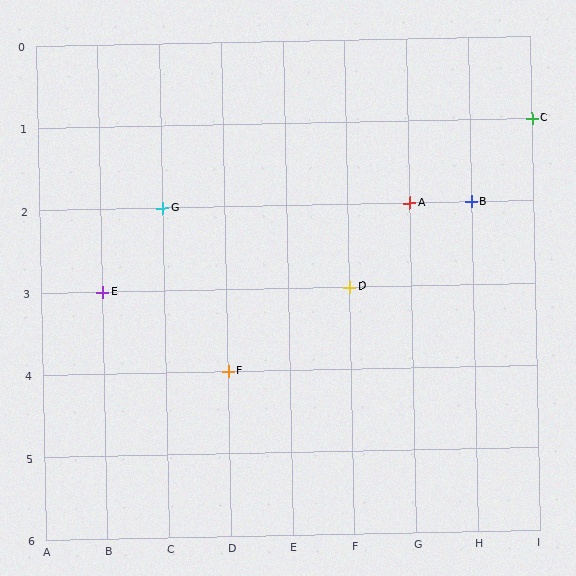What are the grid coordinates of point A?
Point A is at grid coordinates (G, 2).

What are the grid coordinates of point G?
Point G is at grid coordinates (C, 2).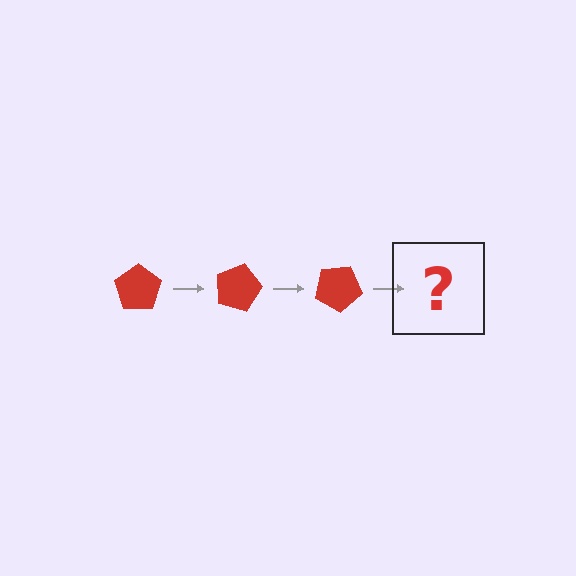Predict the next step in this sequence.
The next step is a red pentagon rotated 45 degrees.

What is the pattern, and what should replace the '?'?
The pattern is that the pentagon rotates 15 degrees each step. The '?' should be a red pentagon rotated 45 degrees.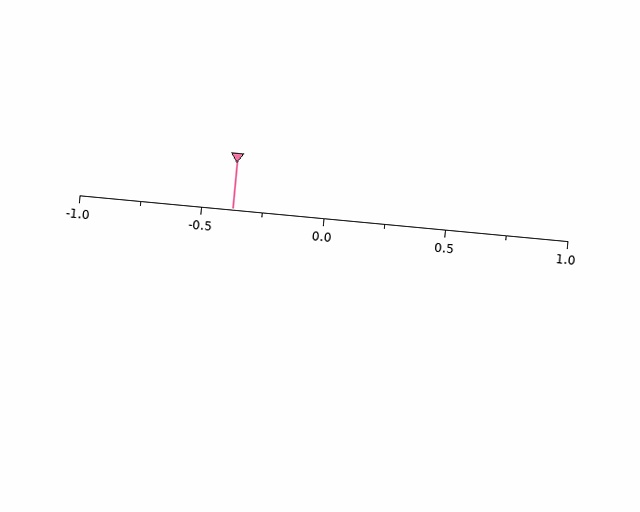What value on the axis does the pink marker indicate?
The marker indicates approximately -0.38.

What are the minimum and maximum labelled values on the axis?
The axis runs from -1.0 to 1.0.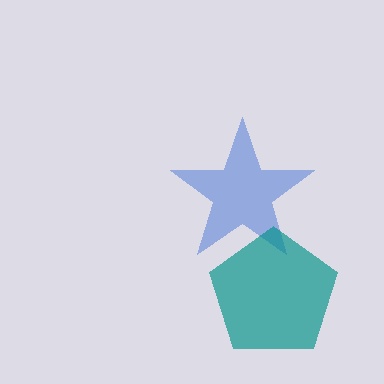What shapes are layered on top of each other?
The layered shapes are: a blue star, a teal pentagon.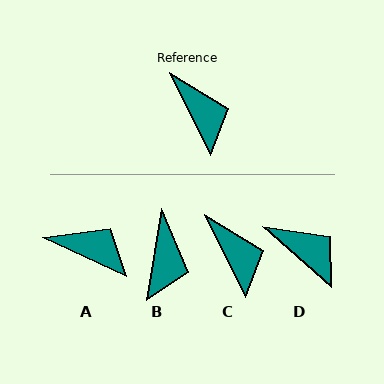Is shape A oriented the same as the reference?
No, it is off by about 39 degrees.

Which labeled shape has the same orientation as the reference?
C.